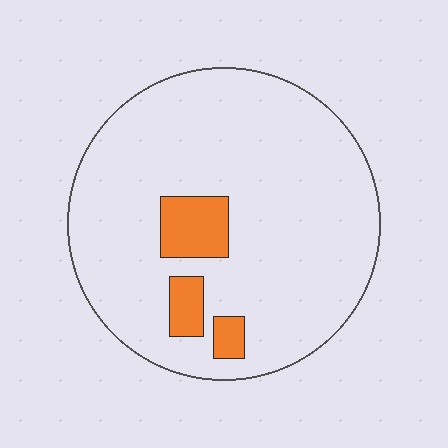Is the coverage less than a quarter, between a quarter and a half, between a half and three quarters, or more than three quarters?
Less than a quarter.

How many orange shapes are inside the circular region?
3.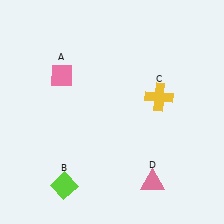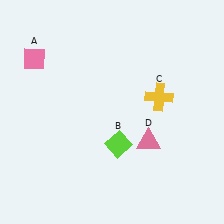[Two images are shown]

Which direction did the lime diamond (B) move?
The lime diamond (B) moved right.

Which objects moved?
The objects that moved are: the pink diamond (A), the lime diamond (B), the pink triangle (D).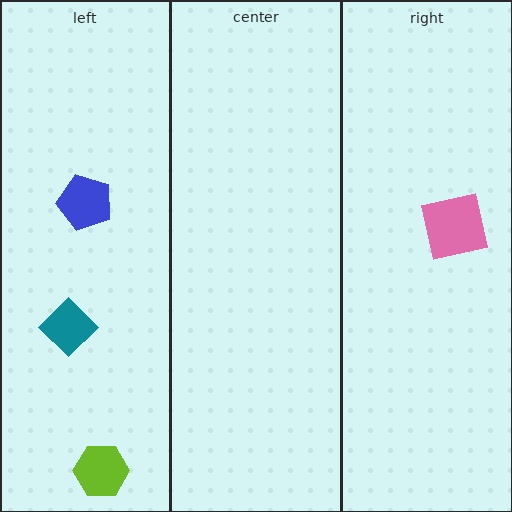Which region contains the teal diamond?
The left region.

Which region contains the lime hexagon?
The left region.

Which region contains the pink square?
The right region.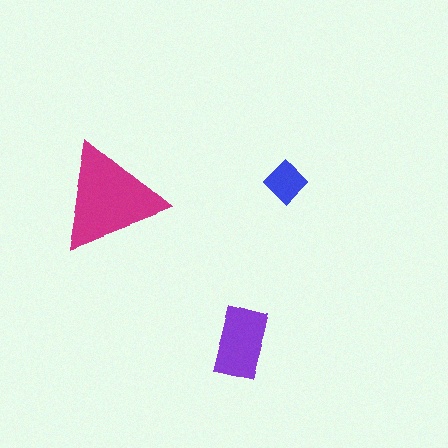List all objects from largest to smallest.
The magenta triangle, the purple rectangle, the blue diamond.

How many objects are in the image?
There are 3 objects in the image.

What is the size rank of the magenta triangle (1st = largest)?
1st.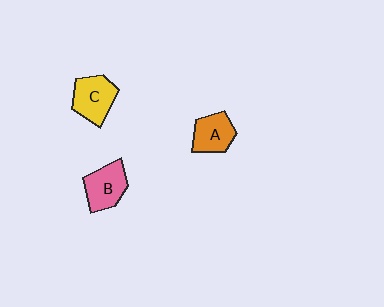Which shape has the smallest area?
Shape A (orange).